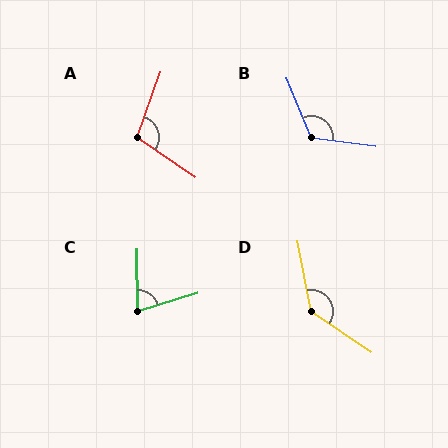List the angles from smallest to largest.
C (73°), A (106°), B (120°), D (135°).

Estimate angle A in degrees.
Approximately 106 degrees.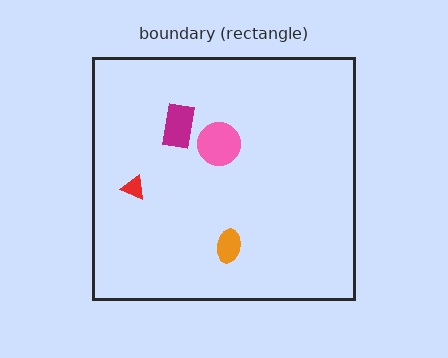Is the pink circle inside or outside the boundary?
Inside.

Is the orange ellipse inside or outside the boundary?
Inside.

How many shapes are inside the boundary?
4 inside, 0 outside.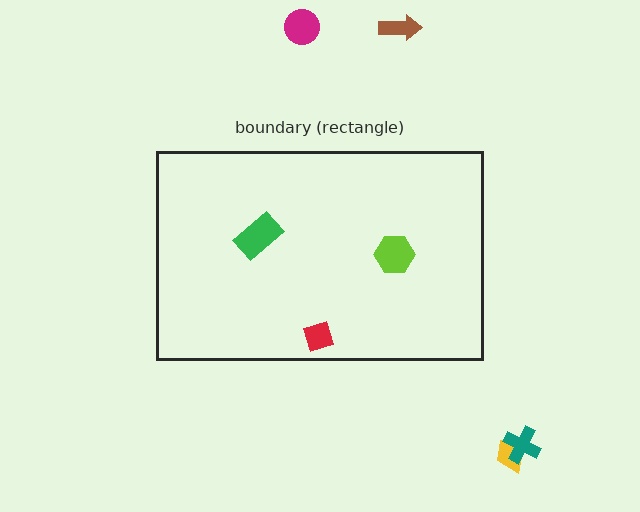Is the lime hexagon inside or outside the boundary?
Inside.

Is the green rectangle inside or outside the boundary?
Inside.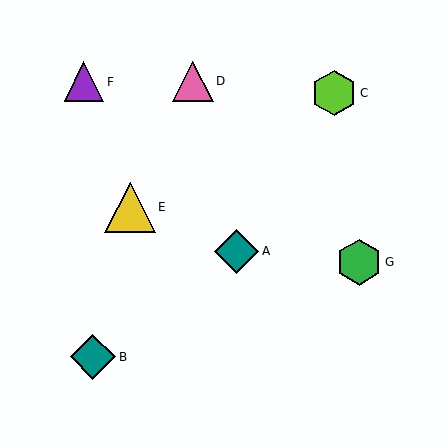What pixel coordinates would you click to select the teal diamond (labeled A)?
Click at (237, 251) to select the teal diamond A.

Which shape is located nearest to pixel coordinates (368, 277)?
The green hexagon (labeled G) at (359, 262) is nearest to that location.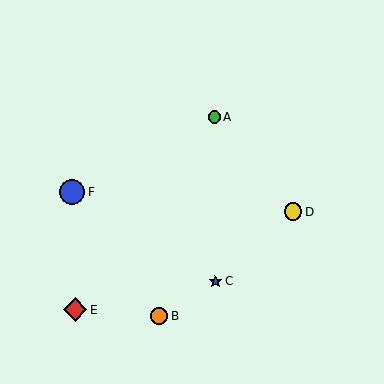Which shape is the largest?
The blue circle (labeled F) is the largest.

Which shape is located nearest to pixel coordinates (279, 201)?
The yellow circle (labeled D) at (293, 212) is nearest to that location.